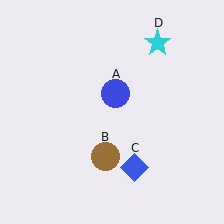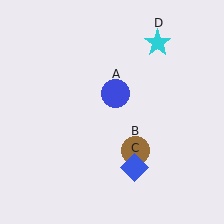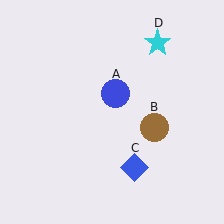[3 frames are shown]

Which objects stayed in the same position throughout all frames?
Blue circle (object A) and blue diamond (object C) and cyan star (object D) remained stationary.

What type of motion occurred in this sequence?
The brown circle (object B) rotated counterclockwise around the center of the scene.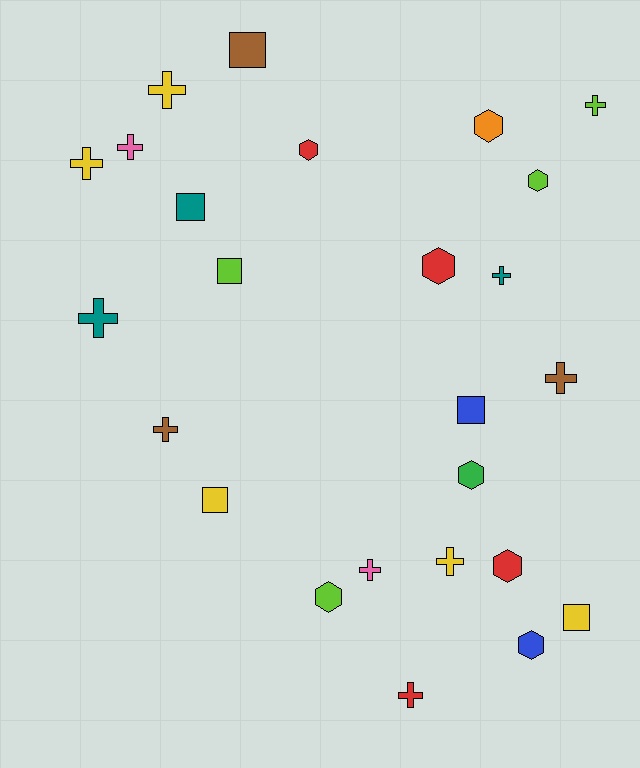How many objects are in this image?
There are 25 objects.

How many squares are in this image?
There are 6 squares.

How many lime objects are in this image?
There are 4 lime objects.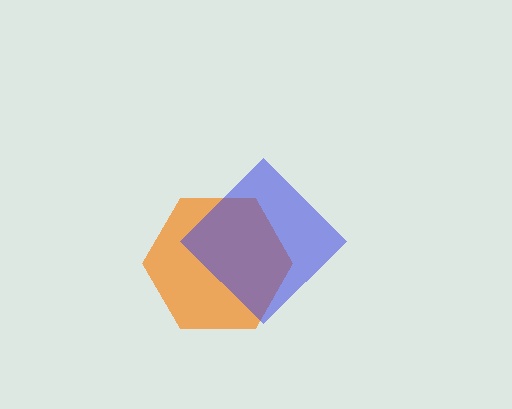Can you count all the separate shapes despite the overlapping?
Yes, there are 2 separate shapes.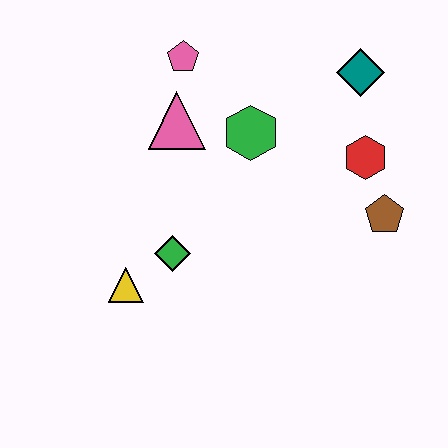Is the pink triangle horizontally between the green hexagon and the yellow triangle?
Yes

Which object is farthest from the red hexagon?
The yellow triangle is farthest from the red hexagon.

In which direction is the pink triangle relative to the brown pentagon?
The pink triangle is to the left of the brown pentagon.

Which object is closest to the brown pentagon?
The red hexagon is closest to the brown pentagon.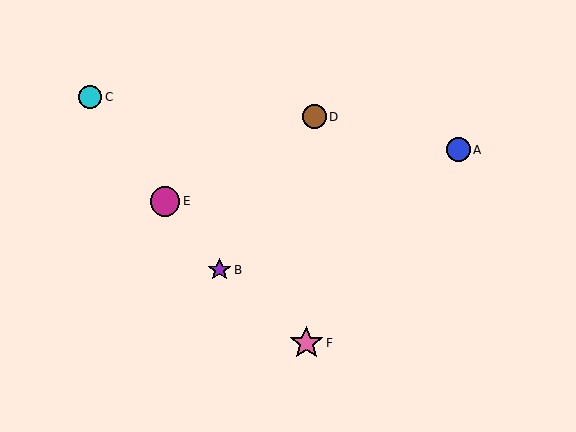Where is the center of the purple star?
The center of the purple star is at (219, 270).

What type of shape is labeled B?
Shape B is a purple star.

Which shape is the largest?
The pink star (labeled F) is the largest.